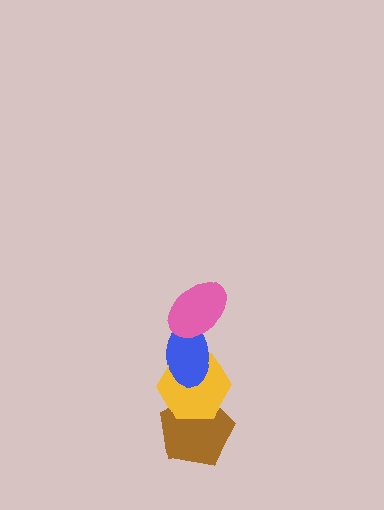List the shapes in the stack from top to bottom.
From top to bottom: the pink ellipse, the blue ellipse, the yellow hexagon, the brown pentagon.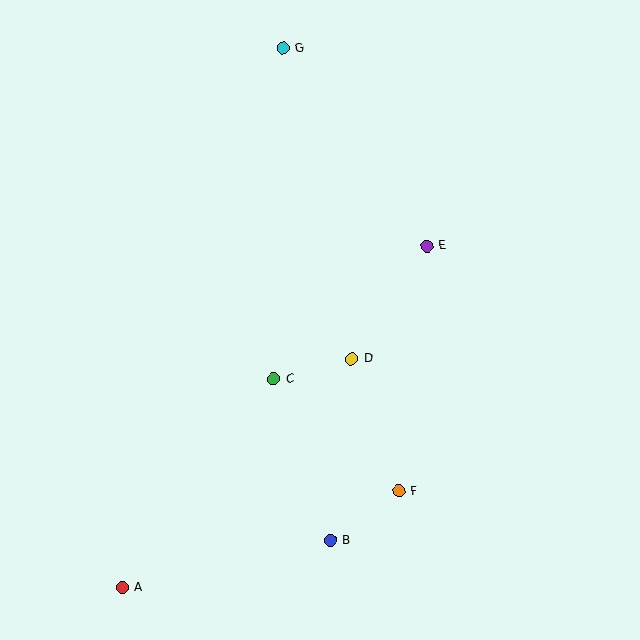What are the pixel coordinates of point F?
Point F is at (399, 491).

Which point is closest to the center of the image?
Point D at (352, 359) is closest to the center.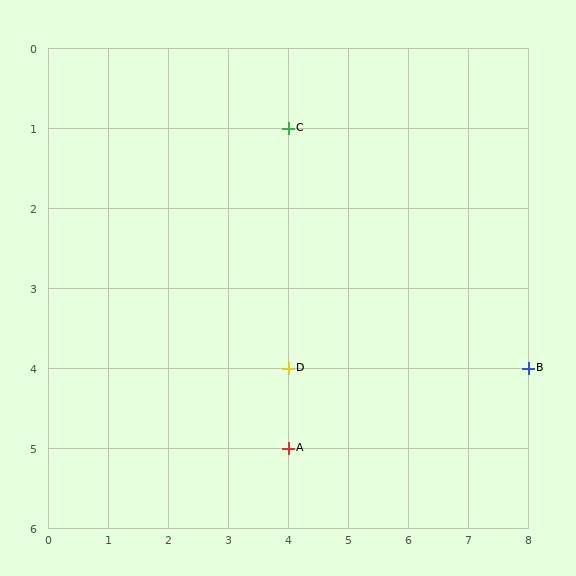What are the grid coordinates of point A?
Point A is at grid coordinates (4, 5).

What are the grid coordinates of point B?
Point B is at grid coordinates (8, 4).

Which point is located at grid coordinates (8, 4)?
Point B is at (8, 4).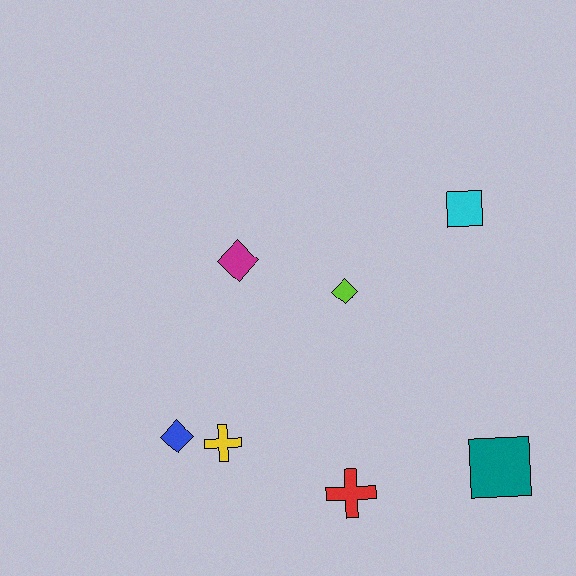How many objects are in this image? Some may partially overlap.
There are 7 objects.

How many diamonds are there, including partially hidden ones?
There are 3 diamonds.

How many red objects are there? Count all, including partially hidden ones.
There is 1 red object.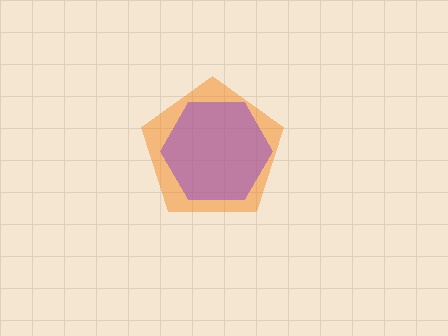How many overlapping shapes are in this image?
There are 2 overlapping shapes in the image.